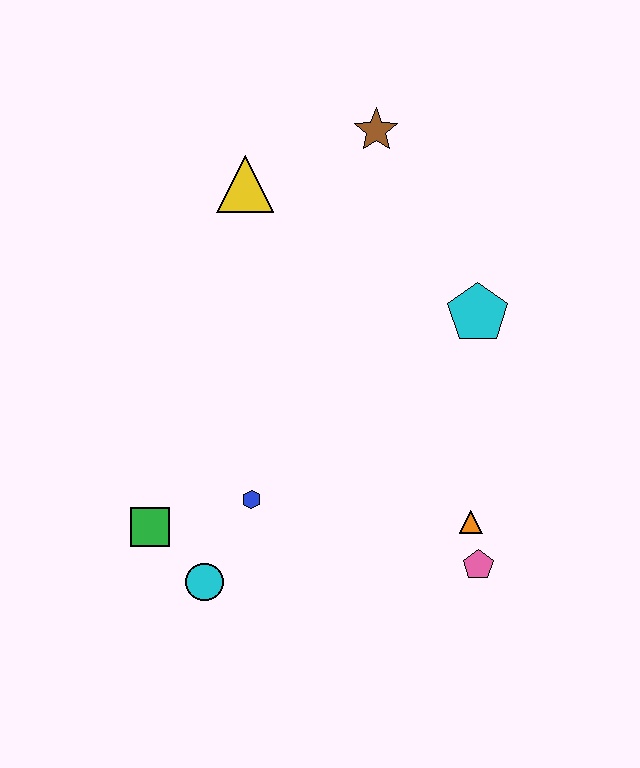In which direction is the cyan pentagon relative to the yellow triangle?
The cyan pentagon is to the right of the yellow triangle.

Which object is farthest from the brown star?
The cyan circle is farthest from the brown star.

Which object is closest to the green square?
The cyan circle is closest to the green square.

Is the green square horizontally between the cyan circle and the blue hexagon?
No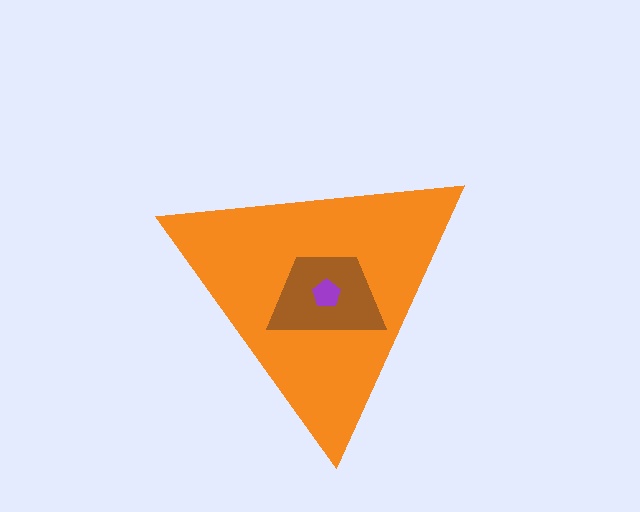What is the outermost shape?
The orange triangle.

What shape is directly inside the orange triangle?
The brown trapezoid.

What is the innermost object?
The purple pentagon.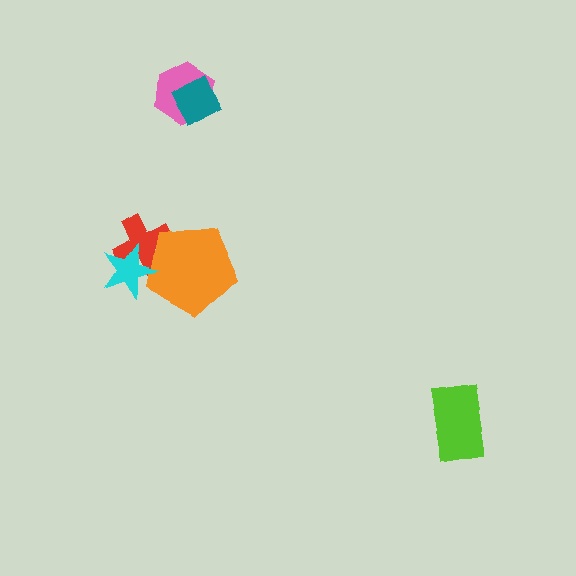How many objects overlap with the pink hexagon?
1 object overlaps with the pink hexagon.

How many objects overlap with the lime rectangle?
0 objects overlap with the lime rectangle.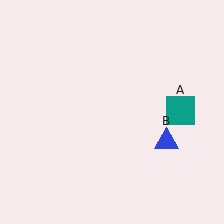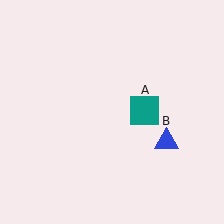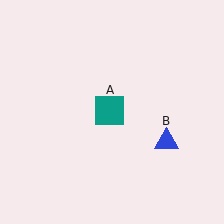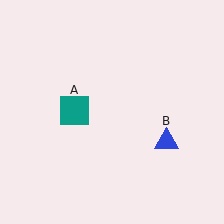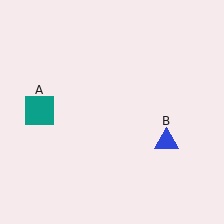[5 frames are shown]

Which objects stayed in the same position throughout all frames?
Blue triangle (object B) remained stationary.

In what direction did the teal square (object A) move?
The teal square (object A) moved left.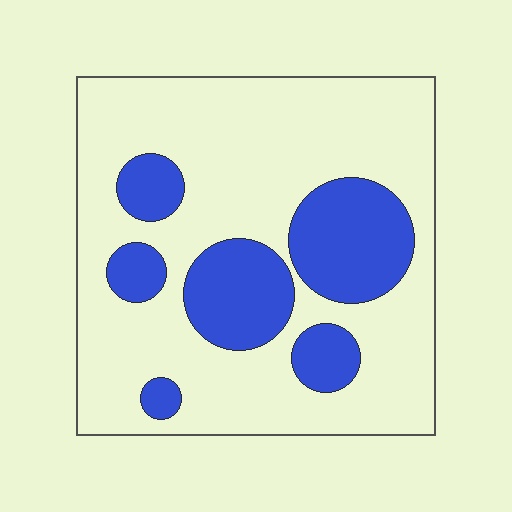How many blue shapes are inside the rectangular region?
6.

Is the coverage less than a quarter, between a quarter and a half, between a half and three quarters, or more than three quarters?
Between a quarter and a half.